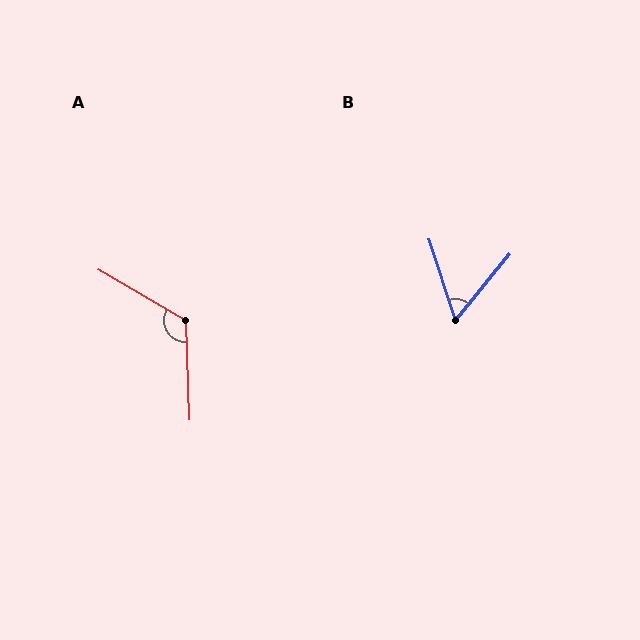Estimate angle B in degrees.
Approximately 57 degrees.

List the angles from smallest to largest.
B (57°), A (122°).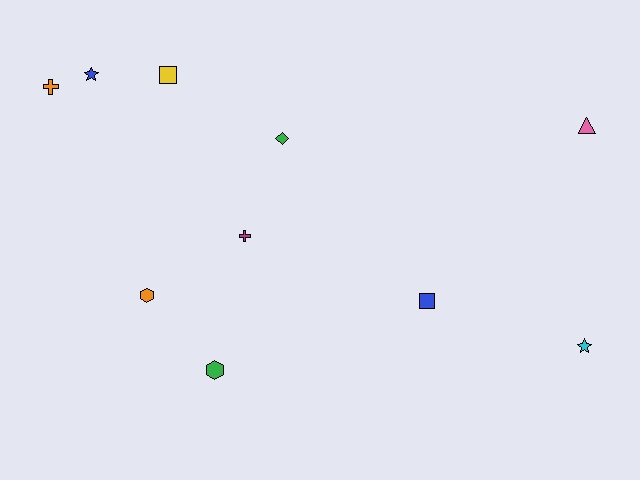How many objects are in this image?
There are 10 objects.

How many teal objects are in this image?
There are no teal objects.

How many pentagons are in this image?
There are no pentagons.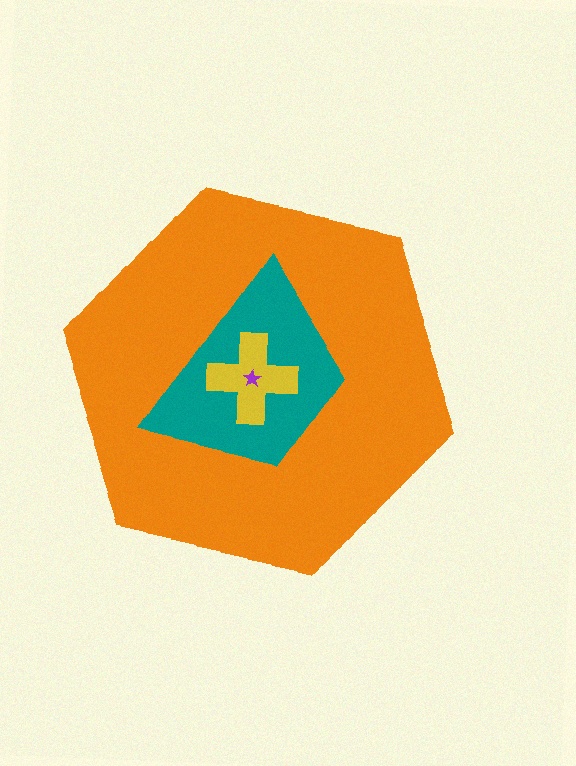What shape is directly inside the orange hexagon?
The teal trapezoid.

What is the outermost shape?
The orange hexagon.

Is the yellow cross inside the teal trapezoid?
Yes.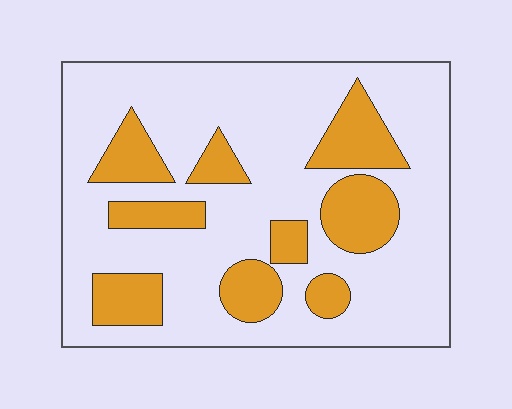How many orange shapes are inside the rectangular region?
9.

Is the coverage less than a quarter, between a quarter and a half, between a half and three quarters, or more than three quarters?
Between a quarter and a half.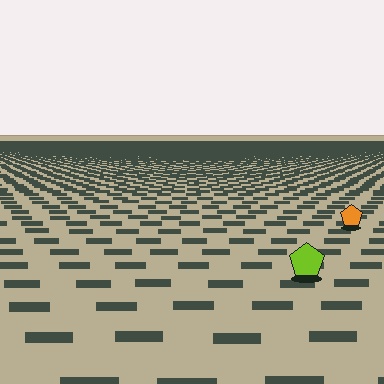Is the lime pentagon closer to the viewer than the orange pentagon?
Yes. The lime pentagon is closer — you can tell from the texture gradient: the ground texture is coarser near it.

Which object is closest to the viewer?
The lime pentagon is closest. The texture marks near it are larger and more spread out.